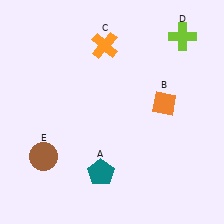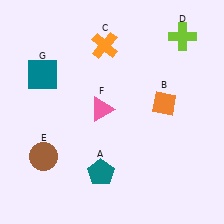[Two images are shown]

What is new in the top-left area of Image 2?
A pink triangle (F) was added in the top-left area of Image 2.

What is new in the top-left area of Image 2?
A teal square (G) was added in the top-left area of Image 2.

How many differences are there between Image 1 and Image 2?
There are 2 differences between the two images.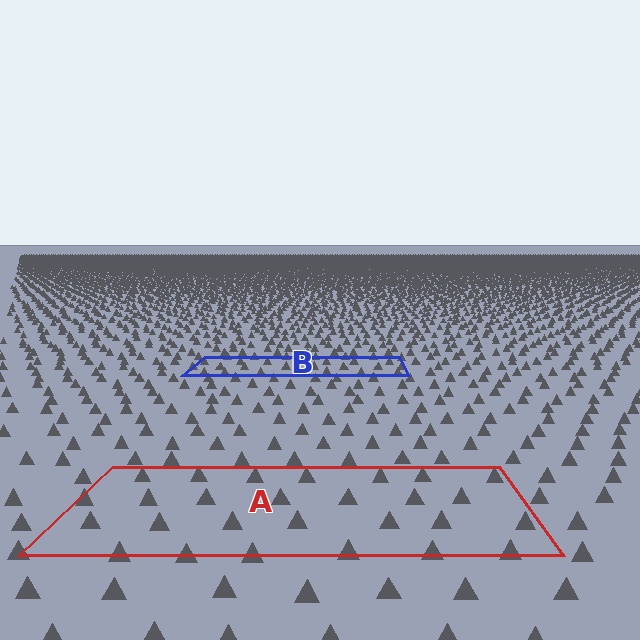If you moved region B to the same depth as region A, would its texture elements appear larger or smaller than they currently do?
They would appear larger. At a closer depth, the same texture elements are projected at a bigger on-screen size.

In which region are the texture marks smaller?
The texture marks are smaller in region B, because it is farther away.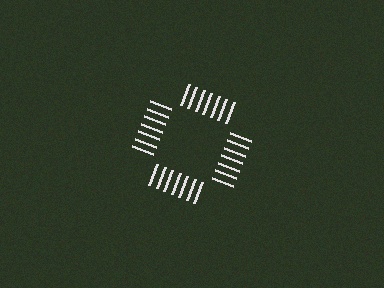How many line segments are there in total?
28 — 7 along each of the 4 edges.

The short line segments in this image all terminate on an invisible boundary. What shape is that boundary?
An illusory square — the line segments terminate on its edges but no continuous stroke is drawn.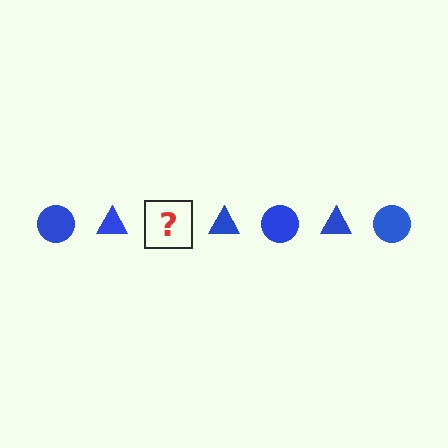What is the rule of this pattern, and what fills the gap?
The rule is that the pattern cycles through circle, triangle shapes in blue. The gap should be filled with a blue circle.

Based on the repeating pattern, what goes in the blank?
The blank should be a blue circle.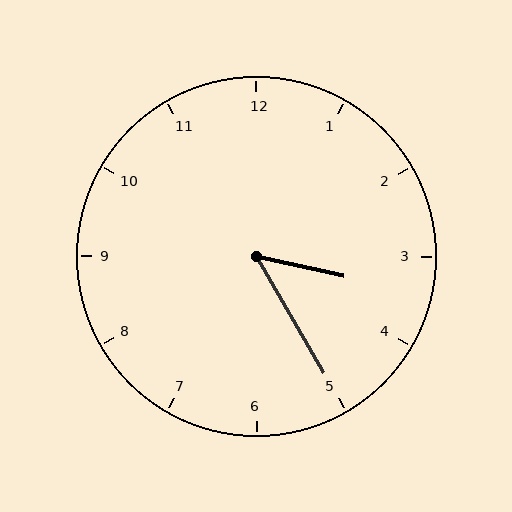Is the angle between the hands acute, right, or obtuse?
It is acute.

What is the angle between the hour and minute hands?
Approximately 48 degrees.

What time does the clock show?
3:25.